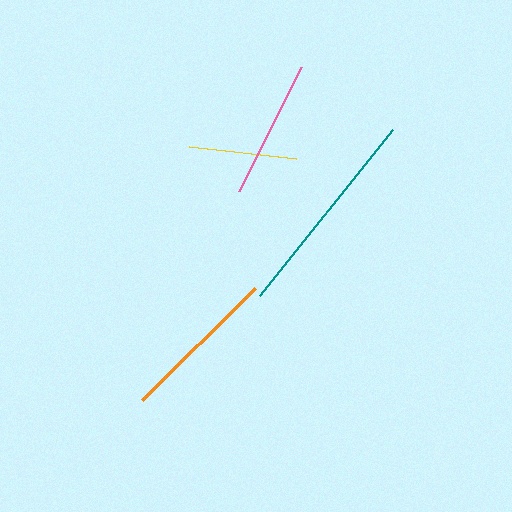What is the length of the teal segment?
The teal segment is approximately 212 pixels long.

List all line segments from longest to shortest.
From longest to shortest: teal, orange, pink, yellow.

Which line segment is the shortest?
The yellow line is the shortest at approximately 108 pixels.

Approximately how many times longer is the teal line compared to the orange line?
The teal line is approximately 1.3 times the length of the orange line.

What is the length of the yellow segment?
The yellow segment is approximately 108 pixels long.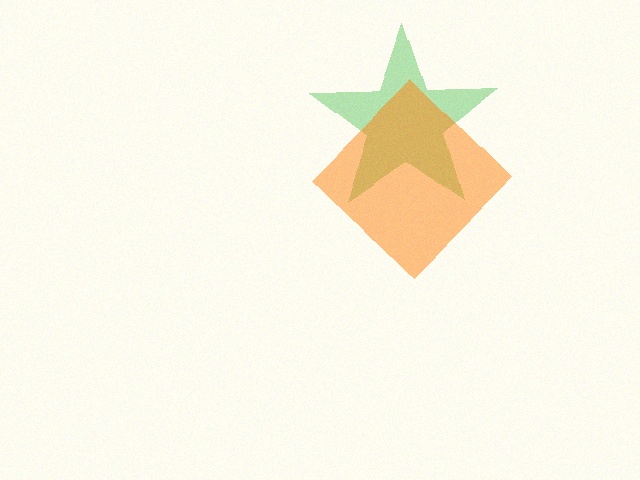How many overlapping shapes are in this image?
There are 2 overlapping shapes in the image.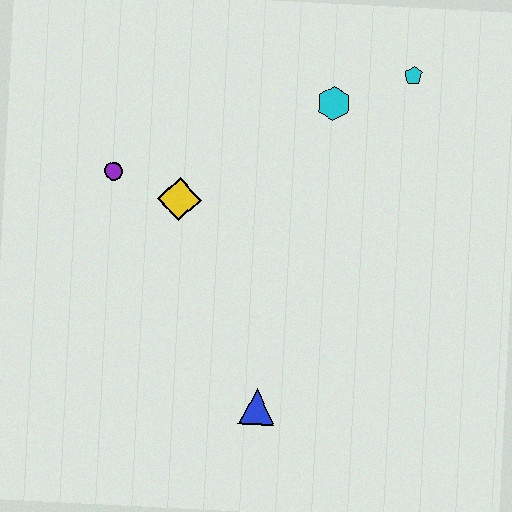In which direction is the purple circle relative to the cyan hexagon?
The purple circle is to the left of the cyan hexagon.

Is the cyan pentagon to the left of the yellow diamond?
No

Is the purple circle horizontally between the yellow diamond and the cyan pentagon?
No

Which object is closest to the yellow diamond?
The purple circle is closest to the yellow diamond.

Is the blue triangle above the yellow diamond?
No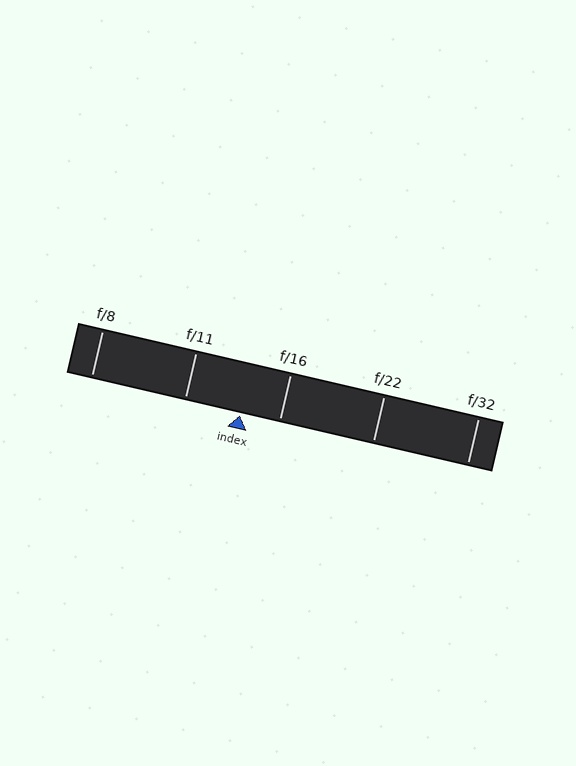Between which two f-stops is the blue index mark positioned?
The index mark is between f/11 and f/16.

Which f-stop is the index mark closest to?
The index mark is closest to f/16.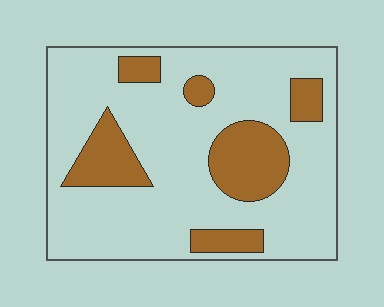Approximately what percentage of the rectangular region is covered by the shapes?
Approximately 25%.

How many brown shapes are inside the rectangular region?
6.